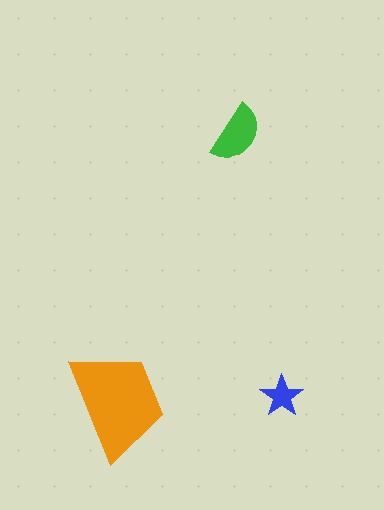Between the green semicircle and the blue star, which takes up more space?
The green semicircle.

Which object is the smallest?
The blue star.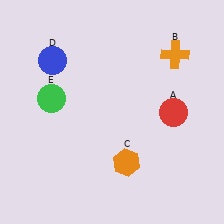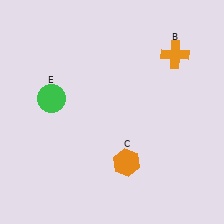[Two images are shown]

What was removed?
The red circle (A), the blue circle (D) were removed in Image 2.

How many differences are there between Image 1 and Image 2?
There are 2 differences between the two images.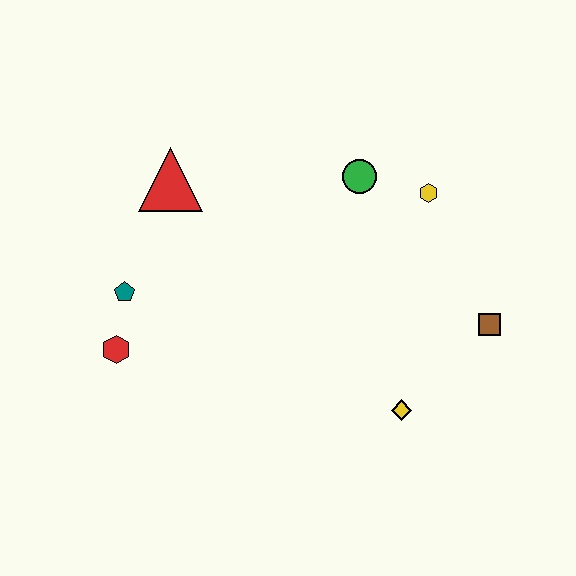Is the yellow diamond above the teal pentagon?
No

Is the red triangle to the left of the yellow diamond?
Yes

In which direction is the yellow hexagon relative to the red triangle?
The yellow hexagon is to the right of the red triangle.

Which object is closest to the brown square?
The yellow diamond is closest to the brown square.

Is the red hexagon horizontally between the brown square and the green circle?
No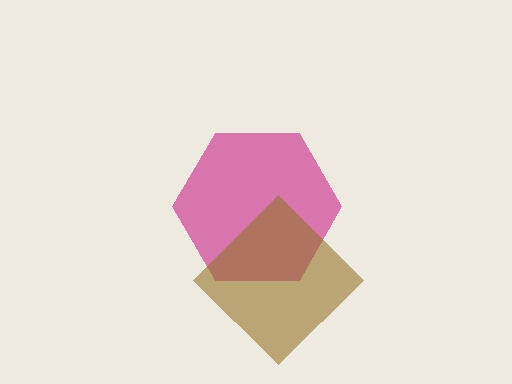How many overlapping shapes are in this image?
There are 2 overlapping shapes in the image.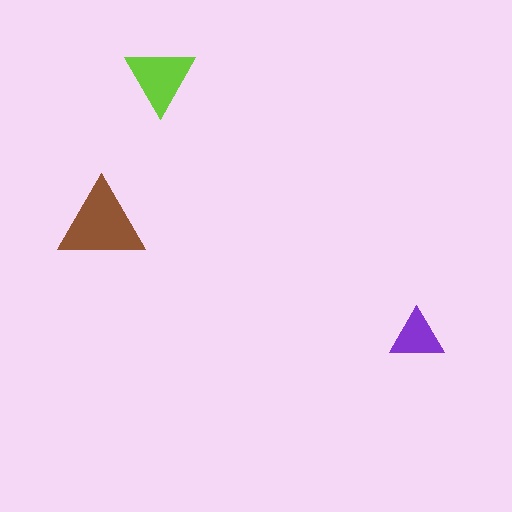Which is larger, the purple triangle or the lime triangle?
The lime one.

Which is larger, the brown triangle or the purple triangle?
The brown one.